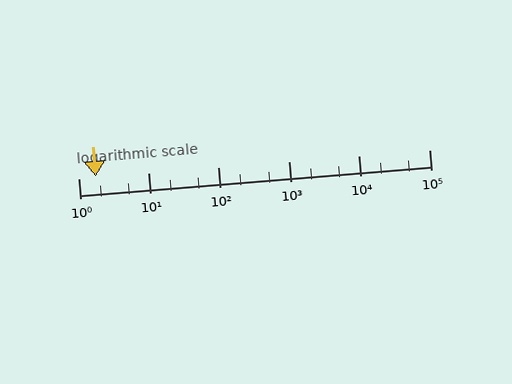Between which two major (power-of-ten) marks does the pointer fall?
The pointer is between 1 and 10.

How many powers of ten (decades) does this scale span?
The scale spans 5 decades, from 1 to 100000.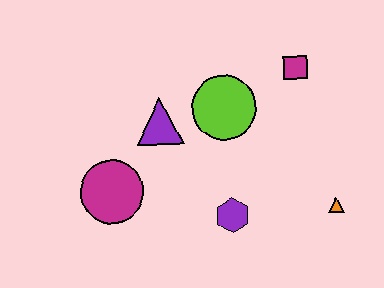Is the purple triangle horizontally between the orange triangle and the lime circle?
No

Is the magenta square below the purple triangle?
No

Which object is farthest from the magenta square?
The magenta circle is farthest from the magenta square.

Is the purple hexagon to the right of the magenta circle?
Yes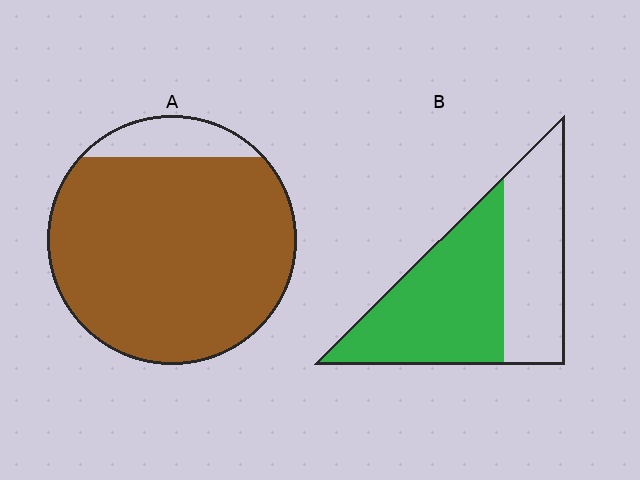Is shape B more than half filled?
Yes.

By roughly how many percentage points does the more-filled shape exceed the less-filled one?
By roughly 30 percentage points (A over B).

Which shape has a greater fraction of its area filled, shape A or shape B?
Shape A.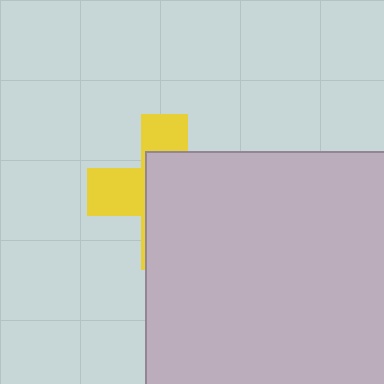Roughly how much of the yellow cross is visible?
A small part of it is visible (roughly 39%).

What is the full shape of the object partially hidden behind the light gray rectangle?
The partially hidden object is a yellow cross.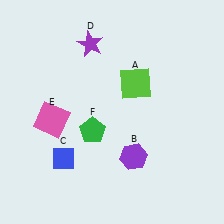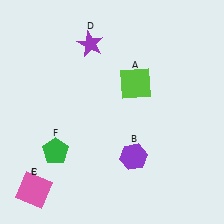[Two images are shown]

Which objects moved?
The objects that moved are: the blue diamond (C), the pink square (E), the green pentagon (F).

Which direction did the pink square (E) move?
The pink square (E) moved down.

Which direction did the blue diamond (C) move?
The blue diamond (C) moved down.